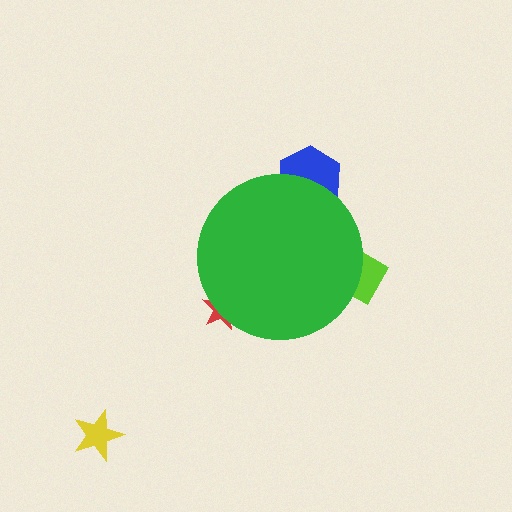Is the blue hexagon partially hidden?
Yes, the blue hexagon is partially hidden behind the green circle.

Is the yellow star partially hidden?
No, the yellow star is fully visible.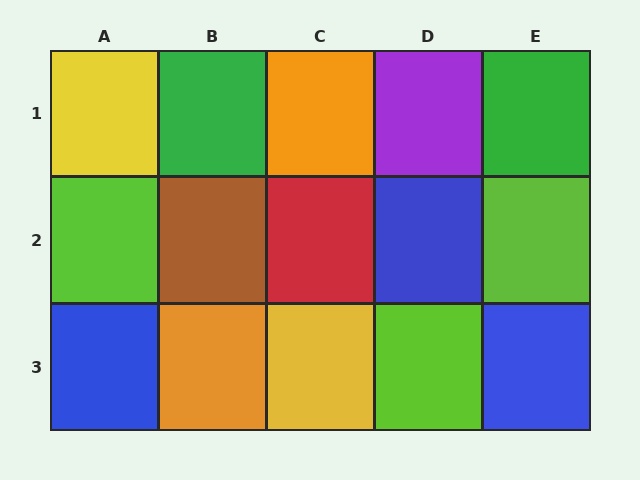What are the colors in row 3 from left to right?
Blue, orange, yellow, lime, blue.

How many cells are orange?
2 cells are orange.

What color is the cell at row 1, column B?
Green.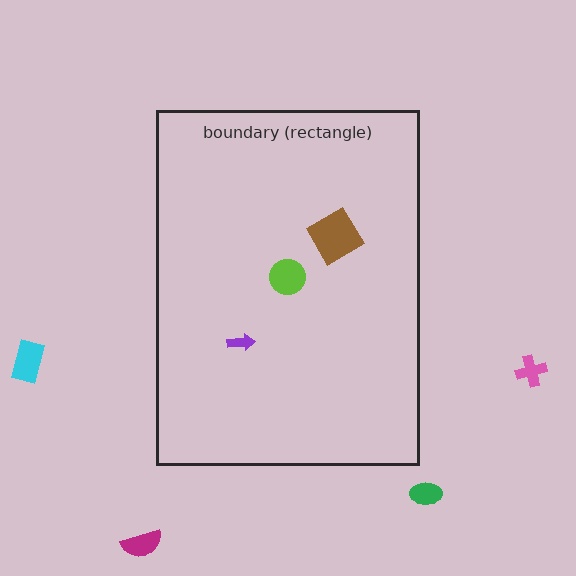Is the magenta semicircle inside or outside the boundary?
Outside.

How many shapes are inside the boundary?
3 inside, 4 outside.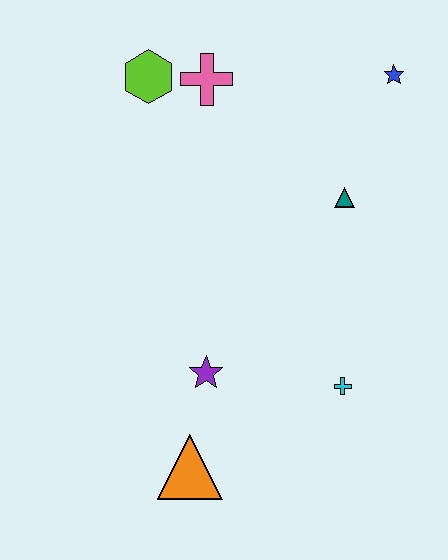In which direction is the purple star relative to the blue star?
The purple star is below the blue star.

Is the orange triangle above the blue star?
No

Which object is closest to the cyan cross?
The purple star is closest to the cyan cross.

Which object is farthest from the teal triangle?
The orange triangle is farthest from the teal triangle.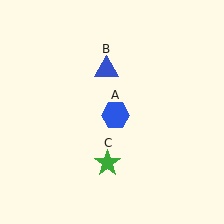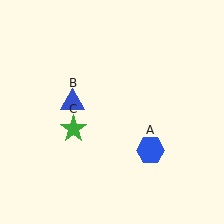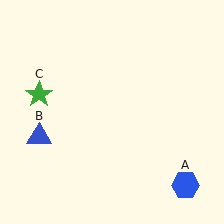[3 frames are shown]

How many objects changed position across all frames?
3 objects changed position: blue hexagon (object A), blue triangle (object B), green star (object C).